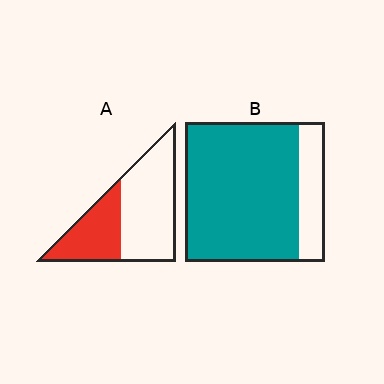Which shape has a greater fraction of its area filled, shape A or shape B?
Shape B.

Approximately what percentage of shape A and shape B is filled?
A is approximately 35% and B is approximately 80%.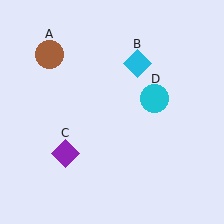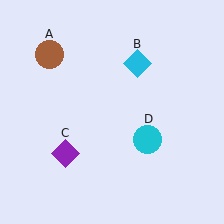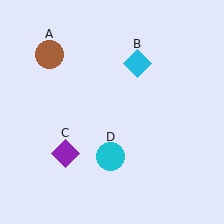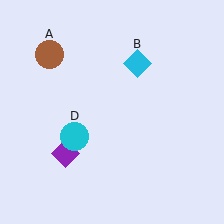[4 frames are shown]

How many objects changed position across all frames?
1 object changed position: cyan circle (object D).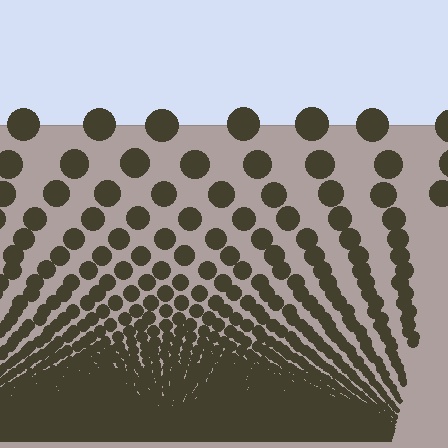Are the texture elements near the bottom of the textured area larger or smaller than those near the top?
Smaller. The gradient is inverted — elements near the bottom are smaller and denser.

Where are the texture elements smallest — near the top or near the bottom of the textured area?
Near the bottom.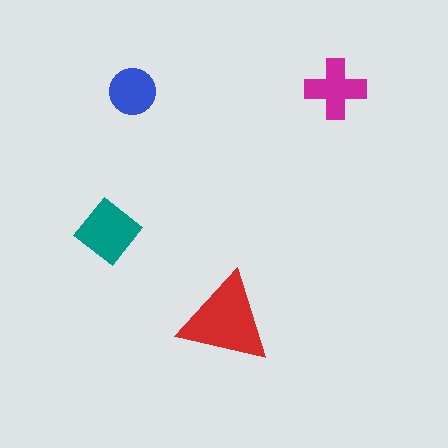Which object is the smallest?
The blue circle.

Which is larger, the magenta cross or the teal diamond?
The teal diamond.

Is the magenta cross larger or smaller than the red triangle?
Smaller.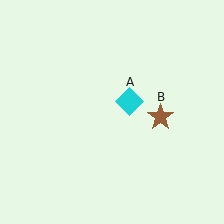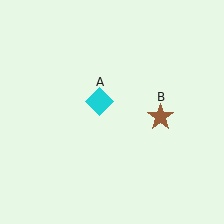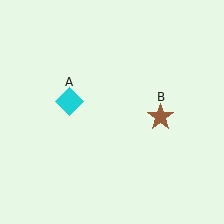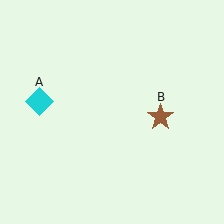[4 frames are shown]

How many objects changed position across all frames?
1 object changed position: cyan diamond (object A).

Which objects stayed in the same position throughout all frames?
Brown star (object B) remained stationary.